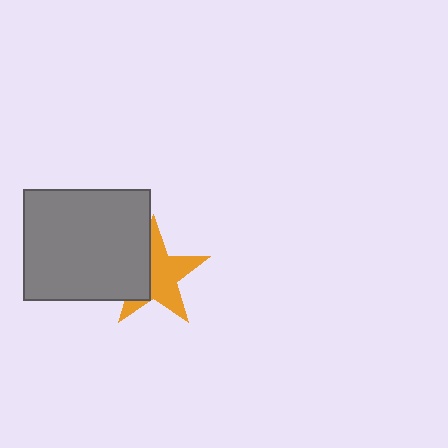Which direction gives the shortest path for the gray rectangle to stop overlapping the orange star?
Moving left gives the shortest separation.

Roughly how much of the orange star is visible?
About half of it is visible (roughly 60%).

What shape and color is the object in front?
The object in front is a gray rectangle.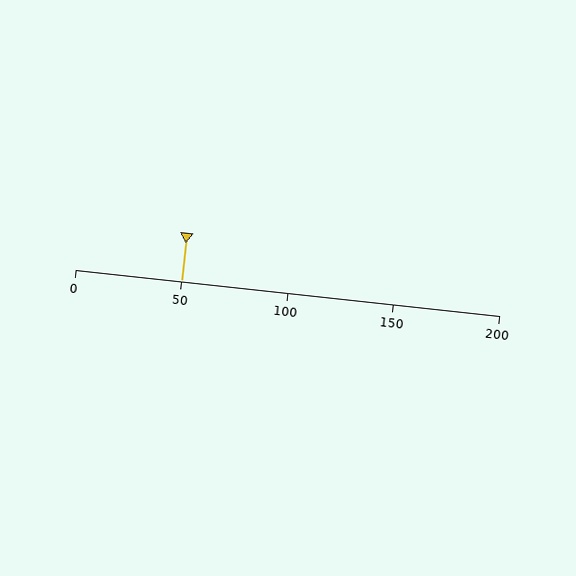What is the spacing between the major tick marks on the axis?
The major ticks are spaced 50 apart.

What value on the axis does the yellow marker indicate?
The marker indicates approximately 50.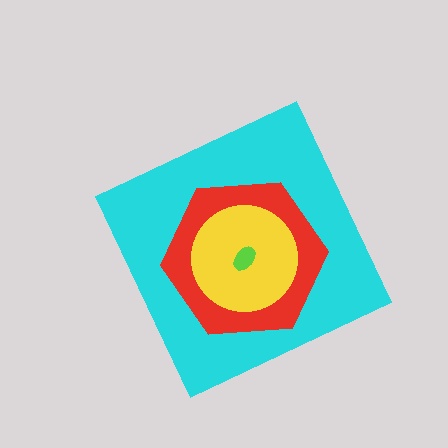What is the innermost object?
The lime ellipse.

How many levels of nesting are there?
4.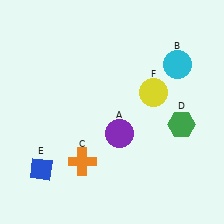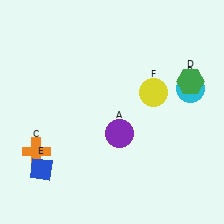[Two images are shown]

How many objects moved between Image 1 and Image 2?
3 objects moved between the two images.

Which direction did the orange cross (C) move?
The orange cross (C) moved left.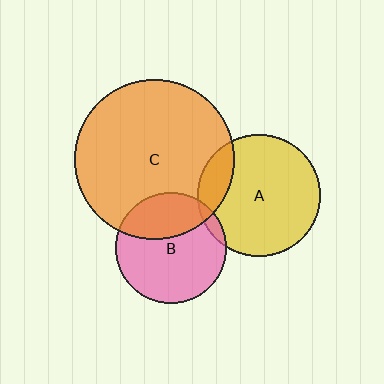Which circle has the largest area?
Circle C (orange).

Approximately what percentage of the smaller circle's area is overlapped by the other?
Approximately 5%.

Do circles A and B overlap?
Yes.